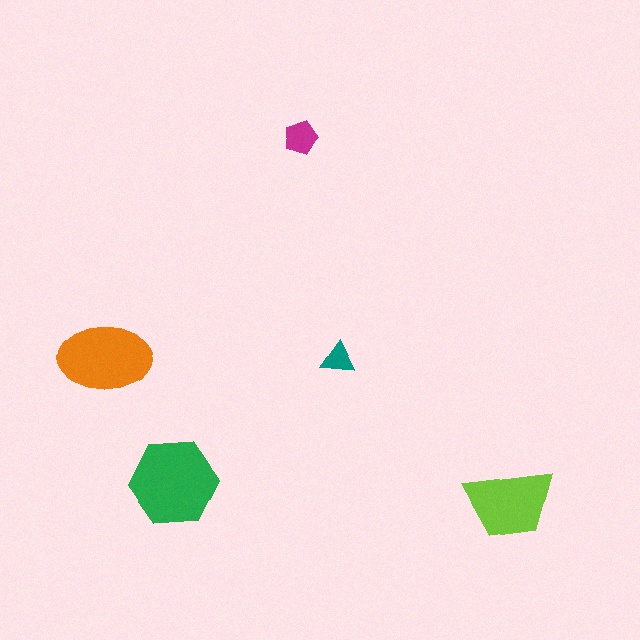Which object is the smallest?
The teal triangle.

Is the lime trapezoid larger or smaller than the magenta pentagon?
Larger.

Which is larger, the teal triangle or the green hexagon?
The green hexagon.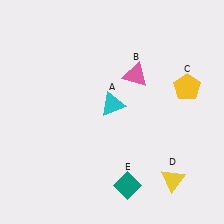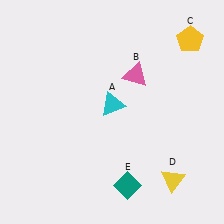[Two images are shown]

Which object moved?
The yellow pentagon (C) moved up.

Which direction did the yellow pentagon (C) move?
The yellow pentagon (C) moved up.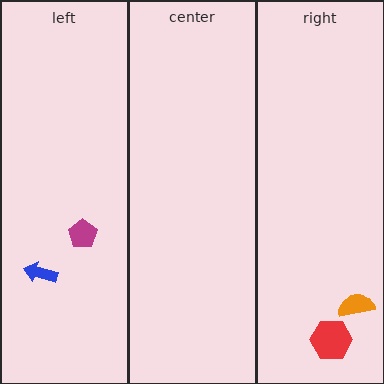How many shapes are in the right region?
2.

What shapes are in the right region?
The red hexagon, the orange semicircle.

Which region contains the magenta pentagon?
The left region.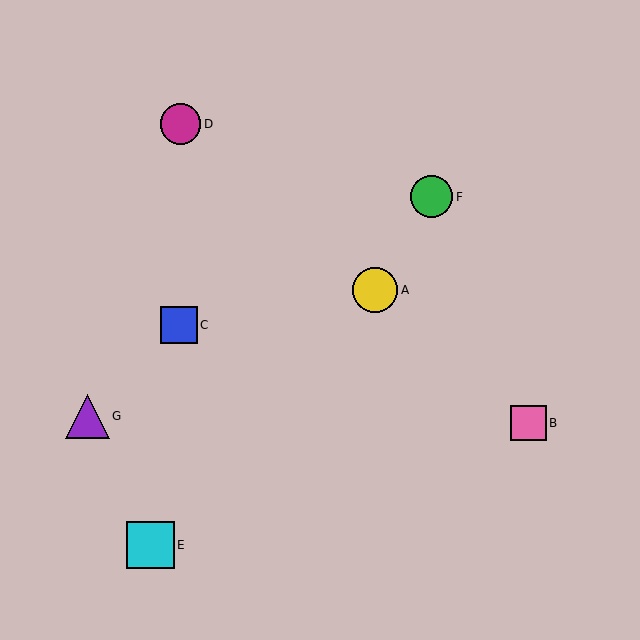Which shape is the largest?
The cyan square (labeled E) is the largest.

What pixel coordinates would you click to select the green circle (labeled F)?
Click at (432, 197) to select the green circle F.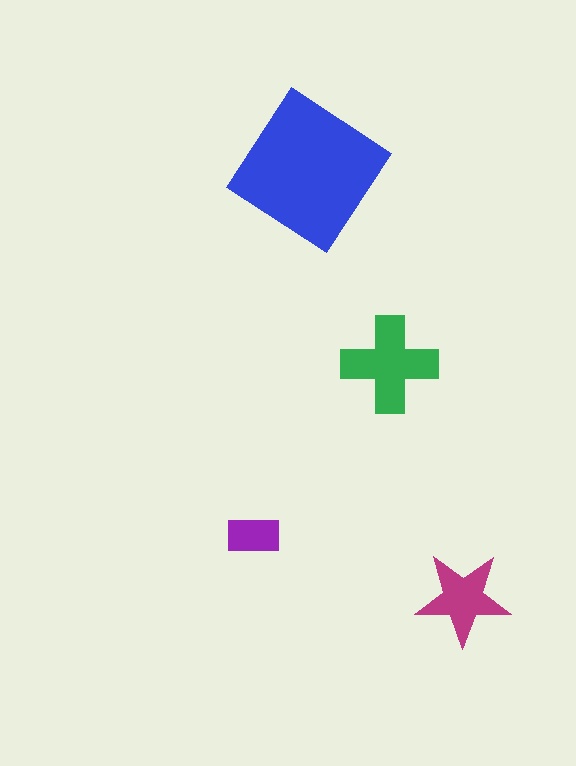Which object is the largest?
The blue diamond.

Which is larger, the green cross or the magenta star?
The green cross.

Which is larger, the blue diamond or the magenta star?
The blue diamond.